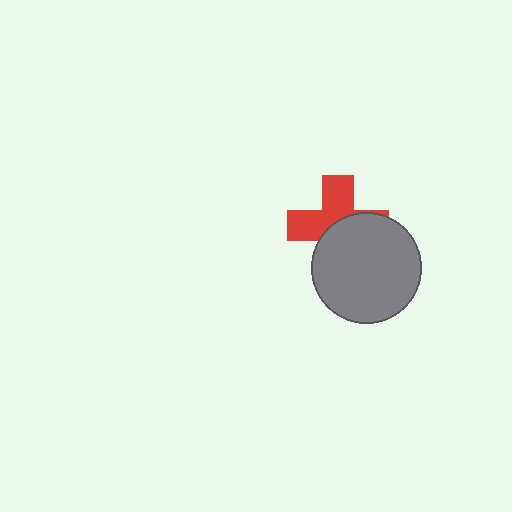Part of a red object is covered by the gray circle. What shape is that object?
It is a cross.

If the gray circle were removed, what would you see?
You would see the complete red cross.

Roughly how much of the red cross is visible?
About half of it is visible (roughly 49%).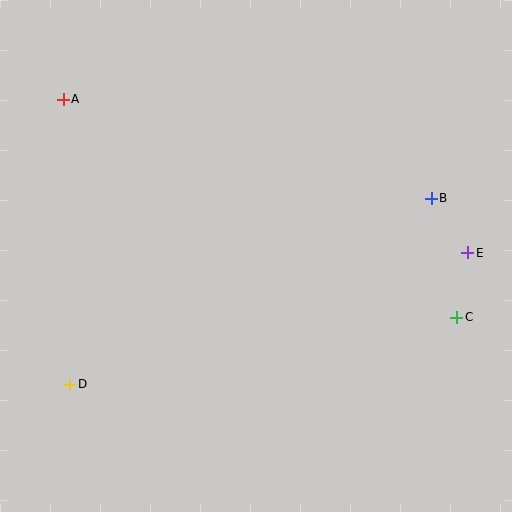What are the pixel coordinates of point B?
Point B is at (431, 198).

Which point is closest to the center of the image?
Point B at (431, 198) is closest to the center.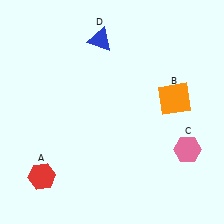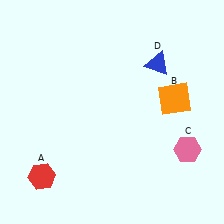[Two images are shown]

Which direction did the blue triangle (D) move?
The blue triangle (D) moved right.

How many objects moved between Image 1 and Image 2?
1 object moved between the two images.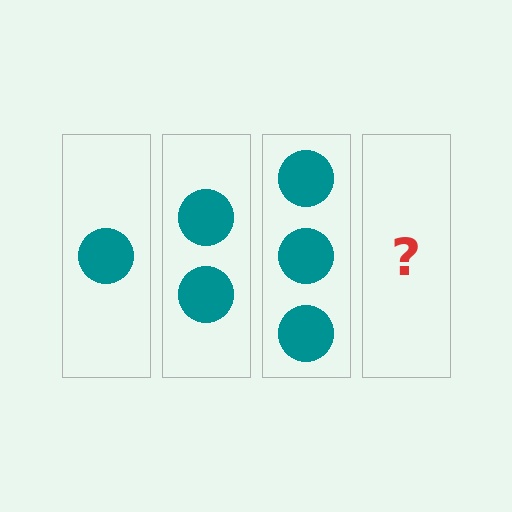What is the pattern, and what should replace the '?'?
The pattern is that each step adds one more circle. The '?' should be 4 circles.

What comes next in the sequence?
The next element should be 4 circles.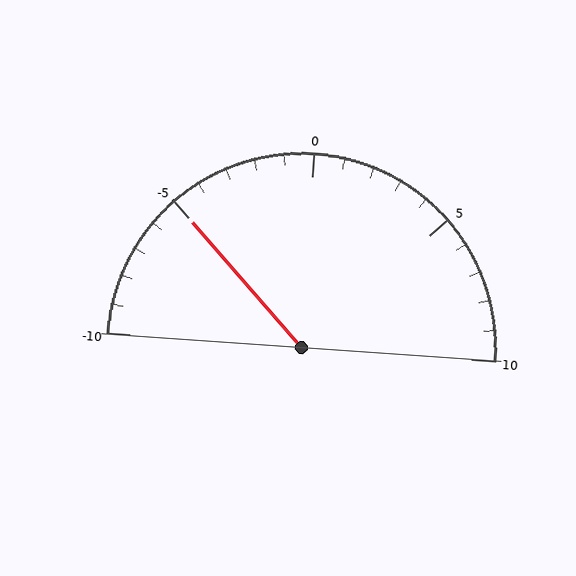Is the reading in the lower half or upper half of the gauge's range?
The reading is in the lower half of the range (-10 to 10).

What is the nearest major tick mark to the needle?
The nearest major tick mark is -5.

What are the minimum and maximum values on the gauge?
The gauge ranges from -10 to 10.